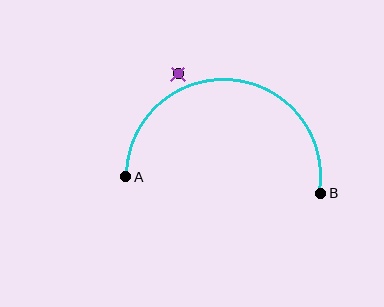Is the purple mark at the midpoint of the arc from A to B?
No — the purple mark does not lie on the arc at all. It sits slightly outside the curve.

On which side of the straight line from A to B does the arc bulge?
The arc bulges above the straight line connecting A and B.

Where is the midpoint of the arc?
The arc midpoint is the point on the curve farthest from the straight line joining A and B. It sits above that line.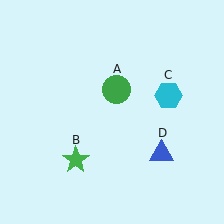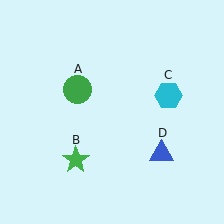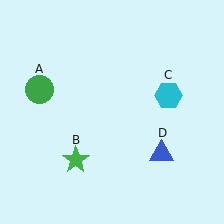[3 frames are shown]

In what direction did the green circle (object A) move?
The green circle (object A) moved left.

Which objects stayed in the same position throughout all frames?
Green star (object B) and cyan hexagon (object C) and blue triangle (object D) remained stationary.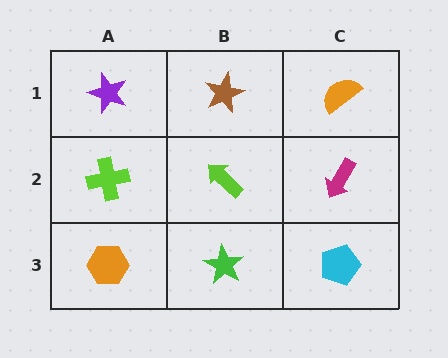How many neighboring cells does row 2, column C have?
3.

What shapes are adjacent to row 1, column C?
A magenta arrow (row 2, column C), a brown star (row 1, column B).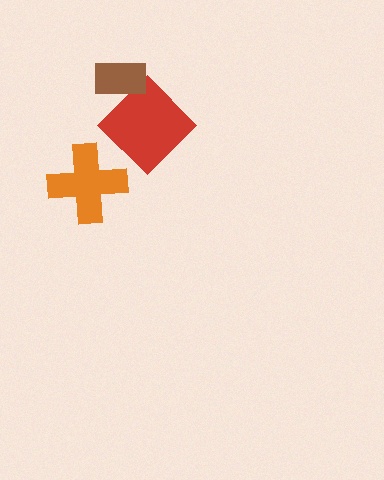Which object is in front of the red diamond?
The brown rectangle is in front of the red diamond.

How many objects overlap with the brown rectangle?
1 object overlaps with the brown rectangle.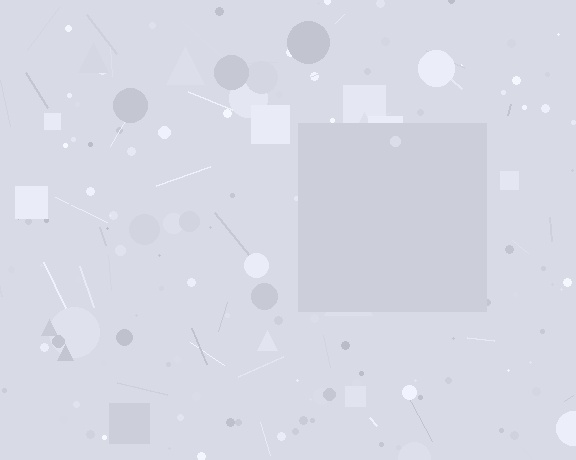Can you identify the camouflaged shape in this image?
The camouflaged shape is a square.